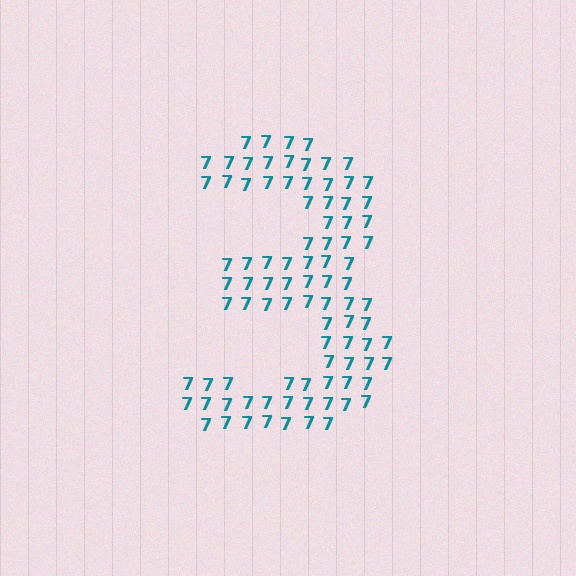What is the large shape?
The large shape is the digit 3.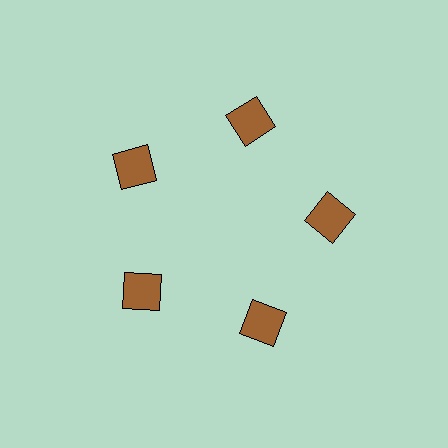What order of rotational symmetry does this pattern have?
This pattern has 5-fold rotational symmetry.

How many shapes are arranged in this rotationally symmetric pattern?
There are 5 shapes, arranged in 5 groups of 1.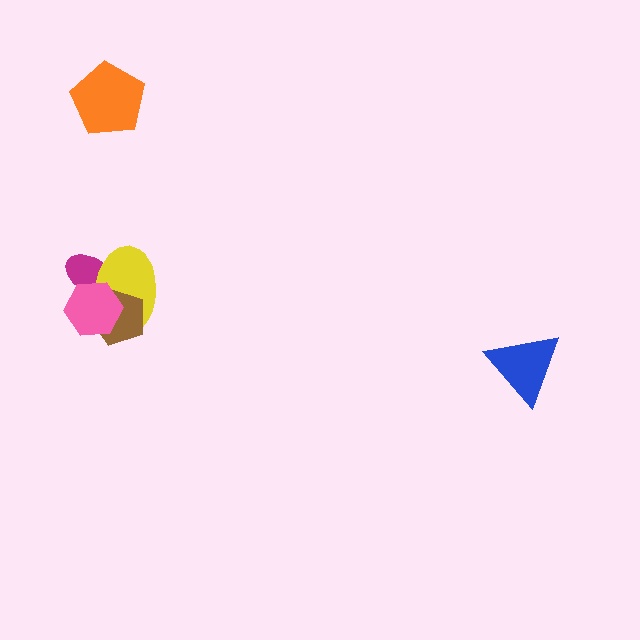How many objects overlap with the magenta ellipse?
2 objects overlap with the magenta ellipse.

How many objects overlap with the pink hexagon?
3 objects overlap with the pink hexagon.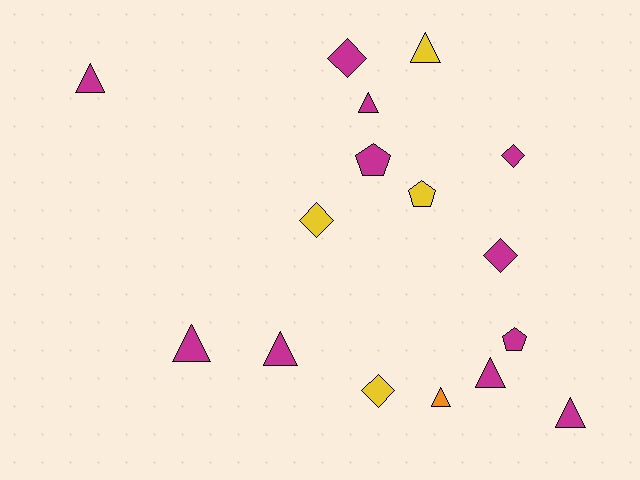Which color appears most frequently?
Magenta, with 11 objects.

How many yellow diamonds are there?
There are 2 yellow diamonds.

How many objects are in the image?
There are 16 objects.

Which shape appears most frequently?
Triangle, with 8 objects.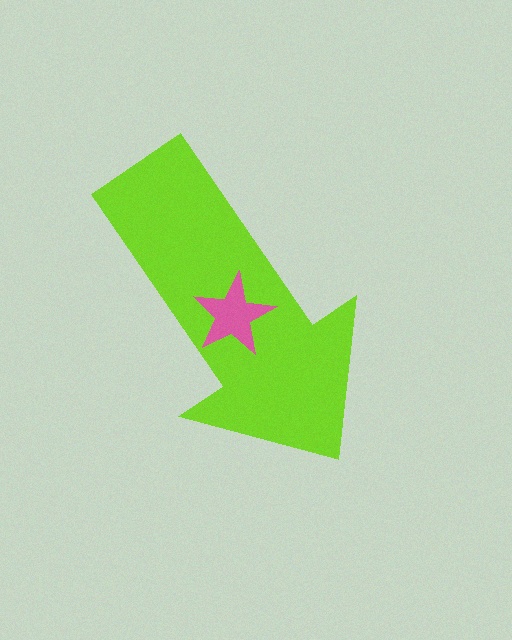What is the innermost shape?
The pink star.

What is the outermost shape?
The lime arrow.